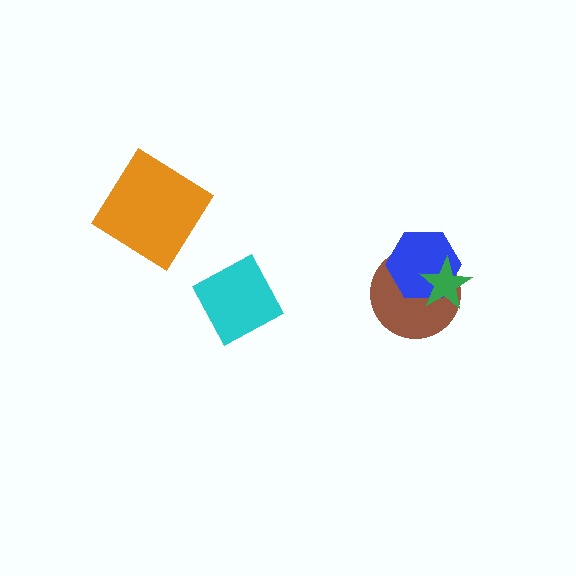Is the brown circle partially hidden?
Yes, it is partially covered by another shape.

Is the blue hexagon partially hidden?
Yes, it is partially covered by another shape.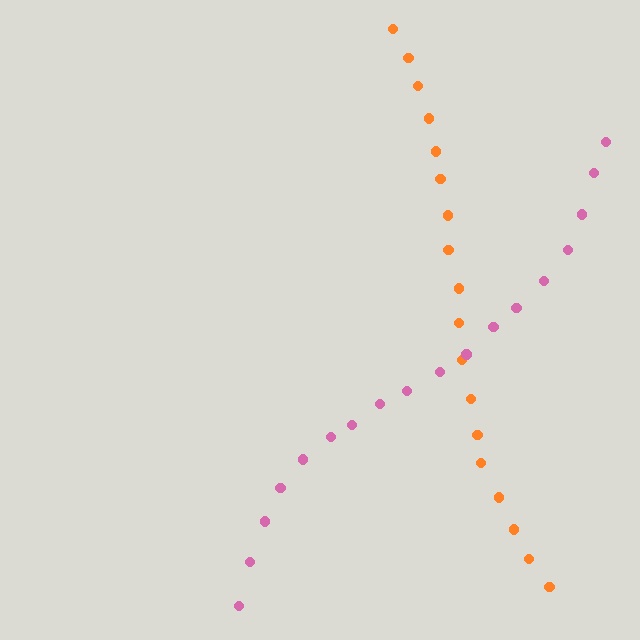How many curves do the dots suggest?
There are 2 distinct paths.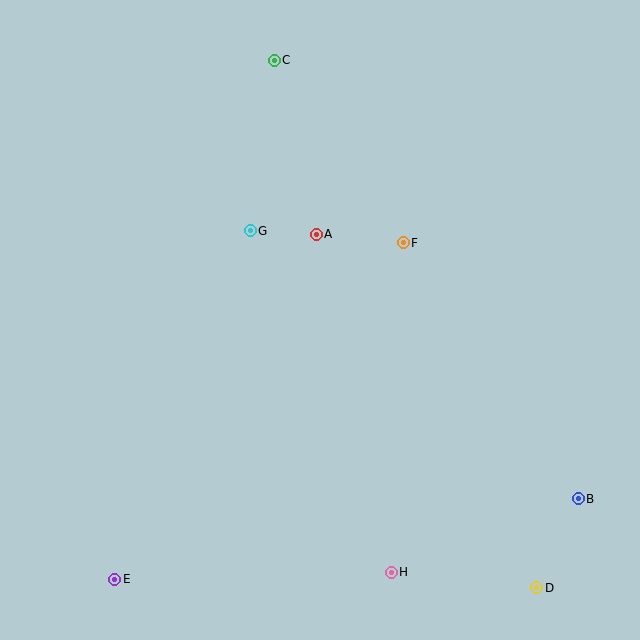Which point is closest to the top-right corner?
Point F is closest to the top-right corner.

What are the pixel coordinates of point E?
Point E is at (115, 579).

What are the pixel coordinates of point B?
Point B is at (578, 499).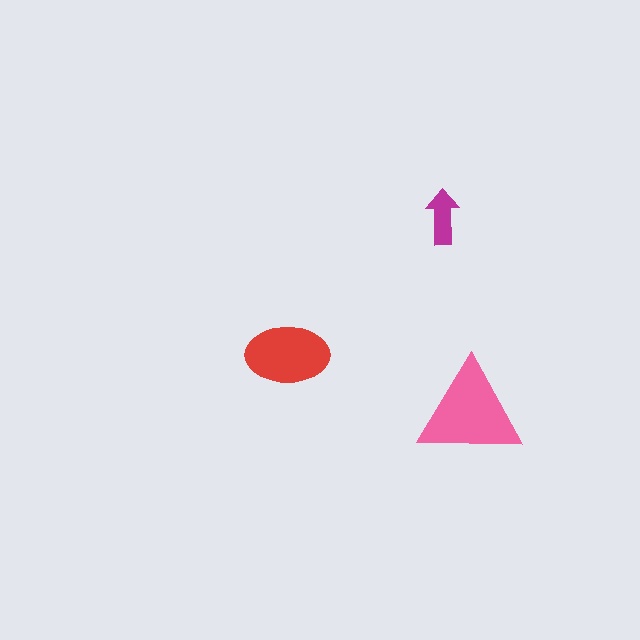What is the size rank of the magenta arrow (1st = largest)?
3rd.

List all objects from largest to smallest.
The pink triangle, the red ellipse, the magenta arrow.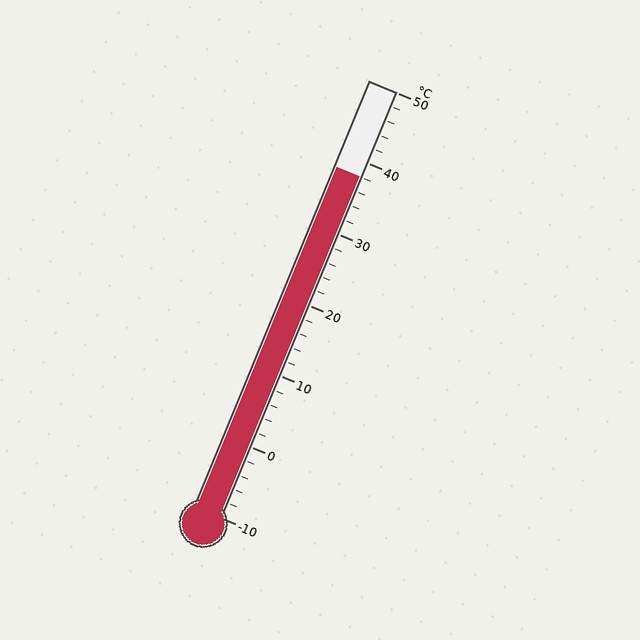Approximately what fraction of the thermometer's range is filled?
The thermometer is filled to approximately 80% of its range.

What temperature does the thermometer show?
The thermometer shows approximately 38°C.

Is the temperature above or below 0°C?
The temperature is above 0°C.